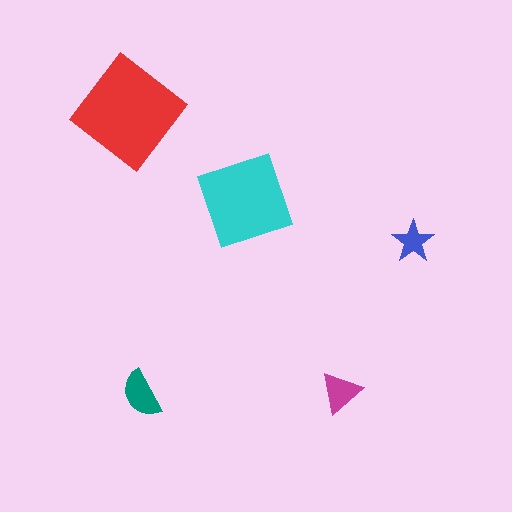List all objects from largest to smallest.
The red diamond, the cyan square, the teal semicircle, the magenta triangle, the blue star.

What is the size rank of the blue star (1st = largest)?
5th.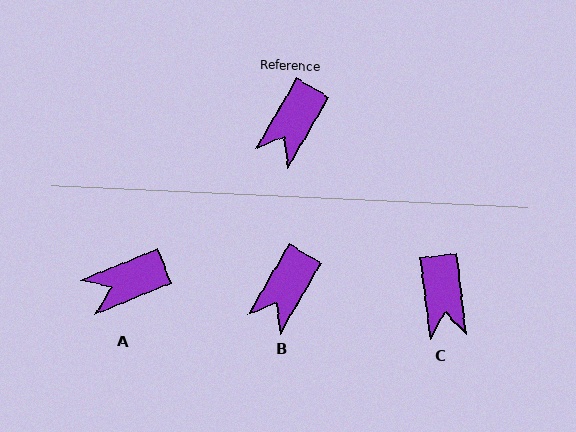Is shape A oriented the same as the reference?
No, it is off by about 37 degrees.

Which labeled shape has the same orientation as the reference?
B.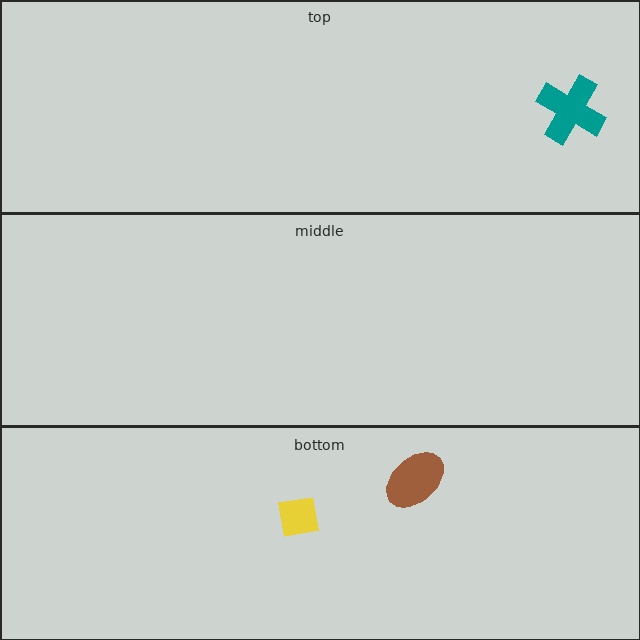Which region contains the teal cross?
The top region.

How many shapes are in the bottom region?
2.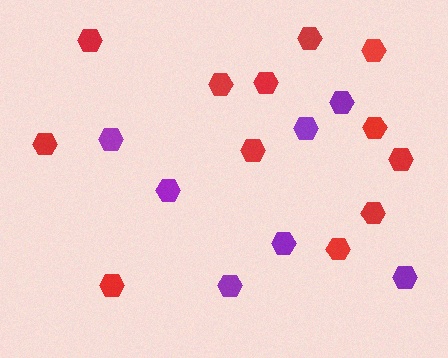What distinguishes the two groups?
There are 2 groups: one group of red hexagons (12) and one group of purple hexagons (7).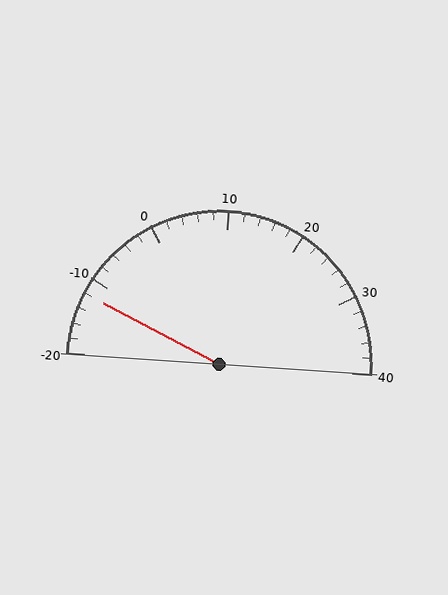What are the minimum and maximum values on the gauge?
The gauge ranges from -20 to 40.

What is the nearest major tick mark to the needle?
The nearest major tick mark is -10.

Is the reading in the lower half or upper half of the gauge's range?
The reading is in the lower half of the range (-20 to 40).